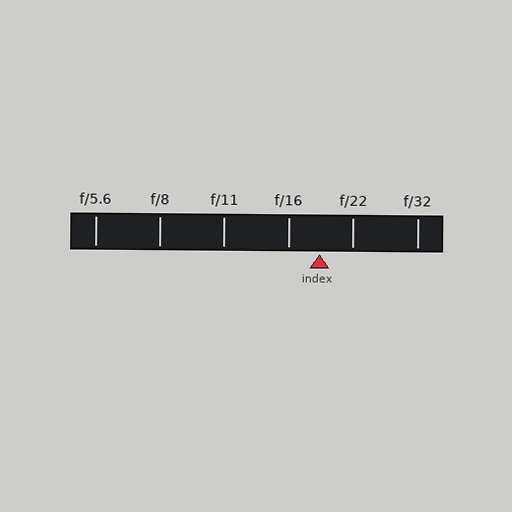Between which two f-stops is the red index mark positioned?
The index mark is between f/16 and f/22.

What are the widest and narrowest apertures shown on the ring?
The widest aperture shown is f/5.6 and the narrowest is f/32.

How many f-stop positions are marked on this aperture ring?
There are 6 f-stop positions marked.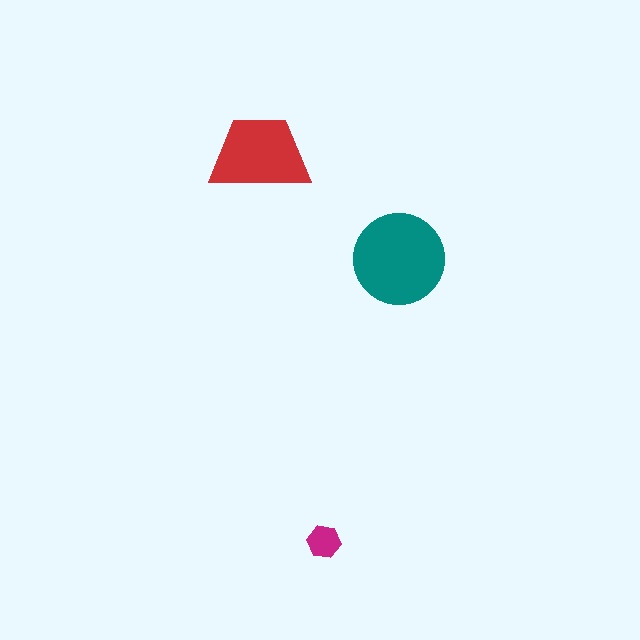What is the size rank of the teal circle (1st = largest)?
1st.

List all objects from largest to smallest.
The teal circle, the red trapezoid, the magenta hexagon.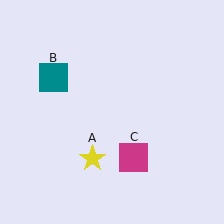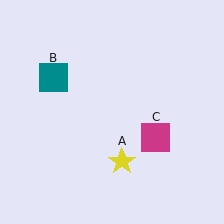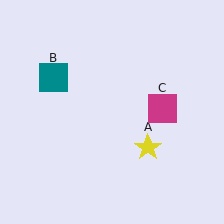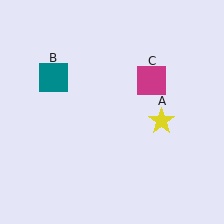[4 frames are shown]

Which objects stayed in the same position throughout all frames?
Teal square (object B) remained stationary.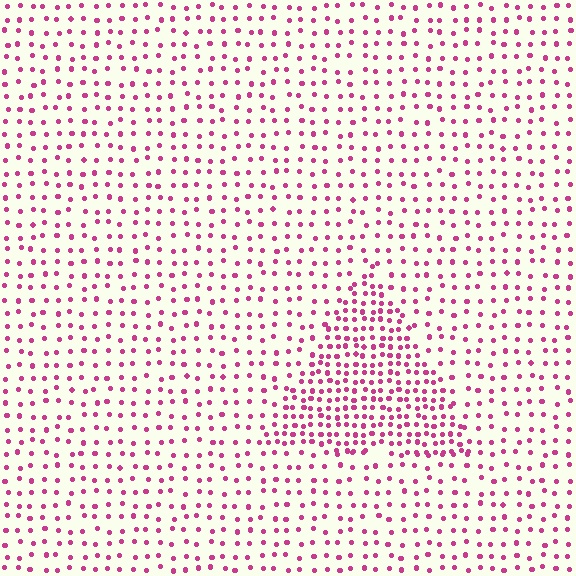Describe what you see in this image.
The image contains small magenta elements arranged at two different densities. A triangle-shaped region is visible where the elements are more densely packed than the surrounding area.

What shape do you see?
I see a triangle.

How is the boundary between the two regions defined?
The boundary is defined by a change in element density (approximately 2.1x ratio). All elements are the same color, size, and shape.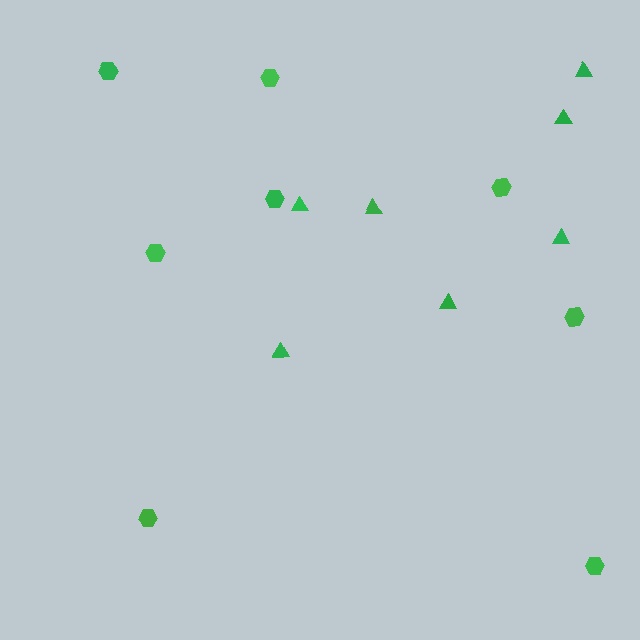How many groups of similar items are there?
There are 2 groups: one group of hexagons (8) and one group of triangles (7).